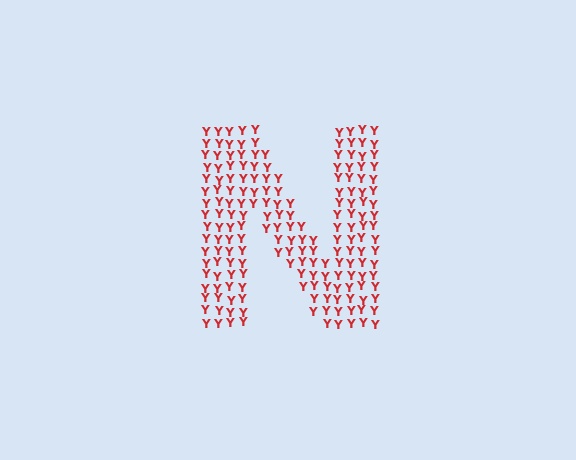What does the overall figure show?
The overall figure shows the letter N.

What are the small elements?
The small elements are letter Y's.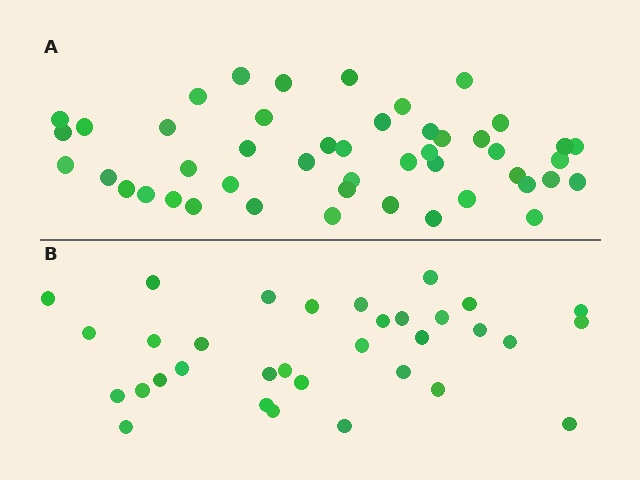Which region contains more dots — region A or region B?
Region A (the top region) has more dots.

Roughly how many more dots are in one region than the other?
Region A has approximately 15 more dots than region B.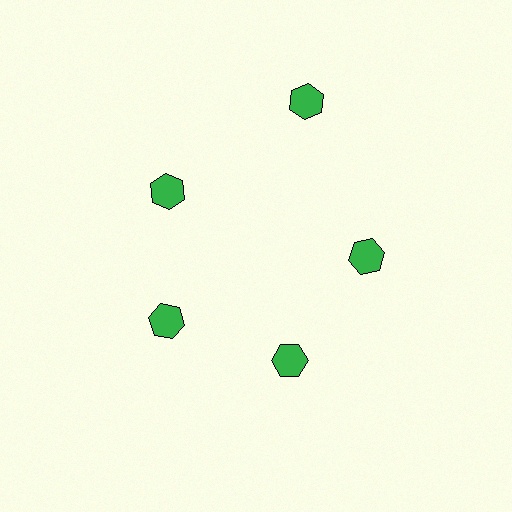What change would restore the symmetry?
The symmetry would be restored by moving it inward, back onto the ring so that all 5 hexagons sit at equal angles and equal distance from the center.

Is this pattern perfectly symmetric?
No. The 5 green hexagons are arranged in a ring, but one element near the 1 o'clock position is pushed outward from the center, breaking the 5-fold rotational symmetry.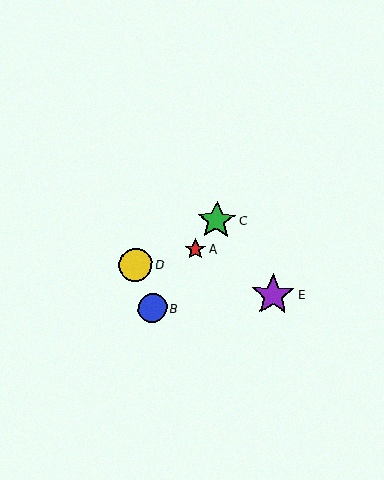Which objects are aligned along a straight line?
Objects A, B, C are aligned along a straight line.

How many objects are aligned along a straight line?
3 objects (A, B, C) are aligned along a straight line.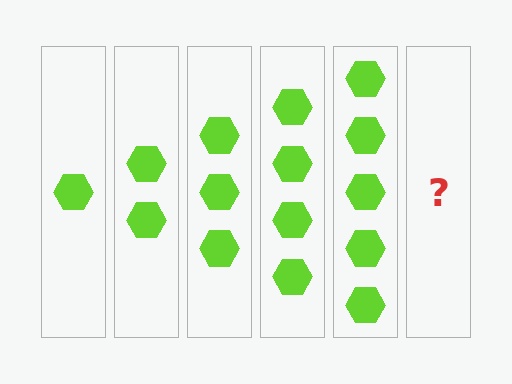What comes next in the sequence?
The next element should be 6 hexagons.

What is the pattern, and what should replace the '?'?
The pattern is that each step adds one more hexagon. The '?' should be 6 hexagons.